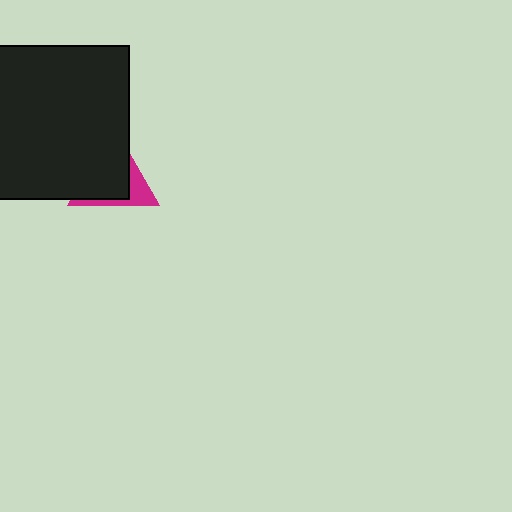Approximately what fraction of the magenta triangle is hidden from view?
Roughly 69% of the magenta triangle is hidden behind the black square.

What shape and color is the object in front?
The object in front is a black square.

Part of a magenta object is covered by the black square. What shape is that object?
It is a triangle.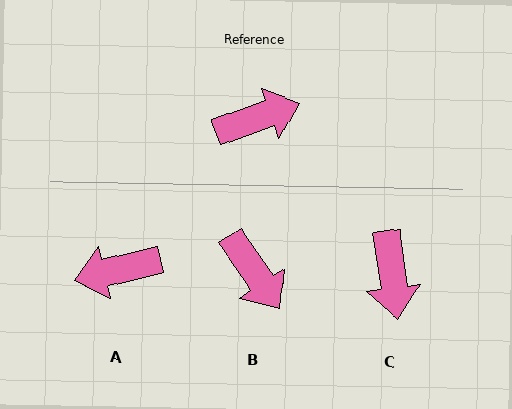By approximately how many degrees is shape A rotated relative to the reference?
Approximately 174 degrees counter-clockwise.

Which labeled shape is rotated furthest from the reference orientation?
A, about 174 degrees away.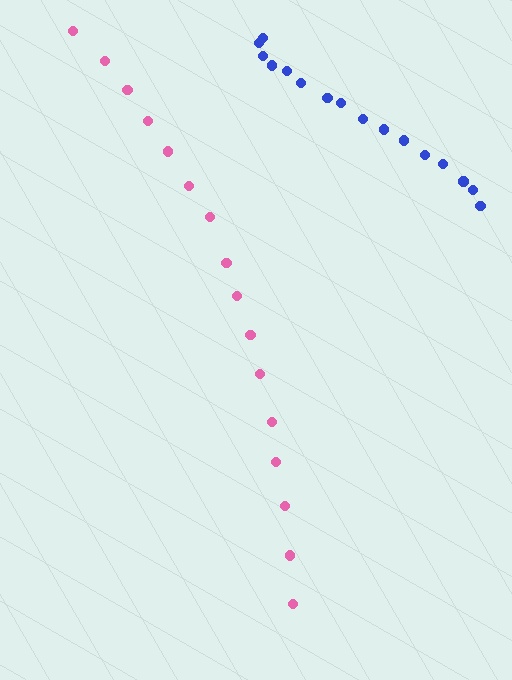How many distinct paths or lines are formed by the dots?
There are 2 distinct paths.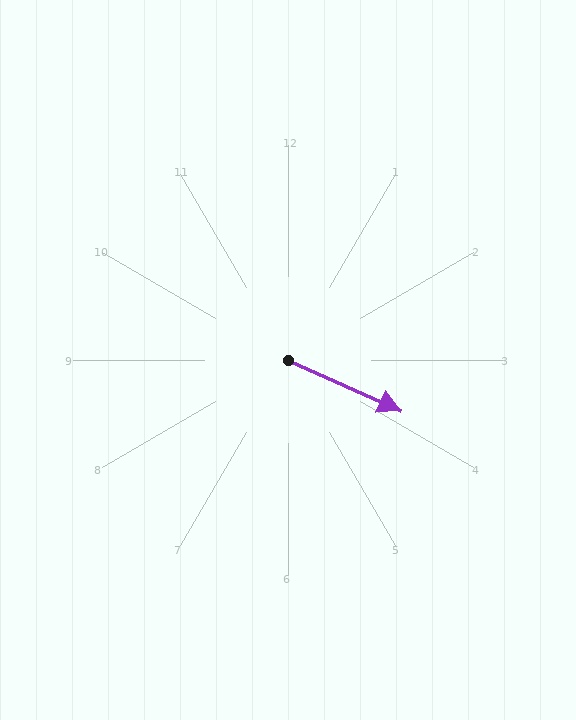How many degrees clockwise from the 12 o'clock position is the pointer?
Approximately 114 degrees.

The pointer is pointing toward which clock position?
Roughly 4 o'clock.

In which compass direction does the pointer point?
Southeast.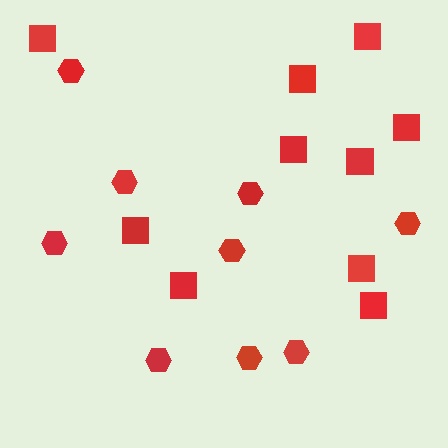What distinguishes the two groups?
There are 2 groups: one group of squares (10) and one group of hexagons (9).